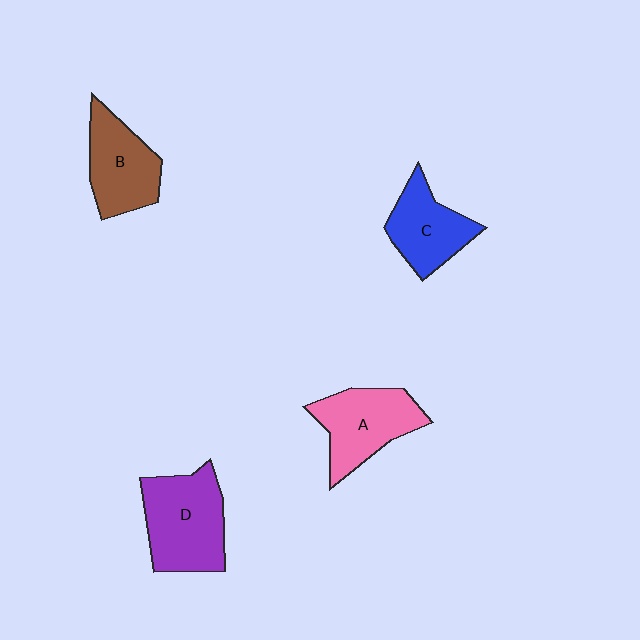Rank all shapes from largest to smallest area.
From largest to smallest: D (purple), A (pink), B (brown), C (blue).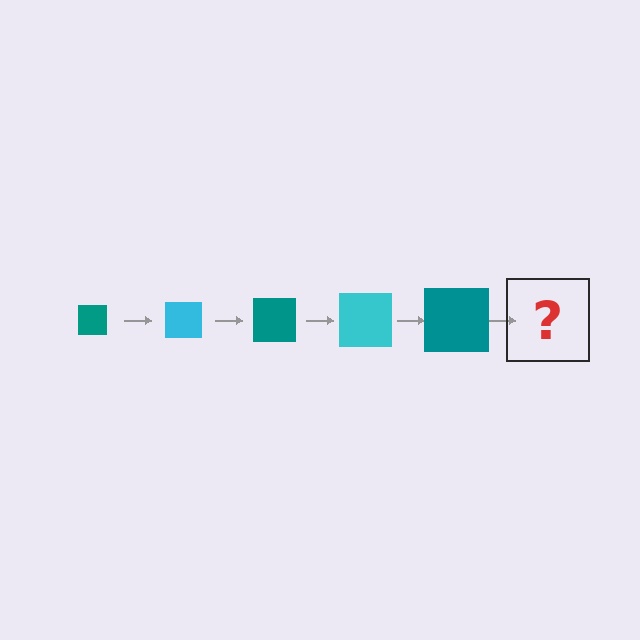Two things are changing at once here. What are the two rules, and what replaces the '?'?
The two rules are that the square grows larger each step and the color cycles through teal and cyan. The '?' should be a cyan square, larger than the previous one.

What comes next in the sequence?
The next element should be a cyan square, larger than the previous one.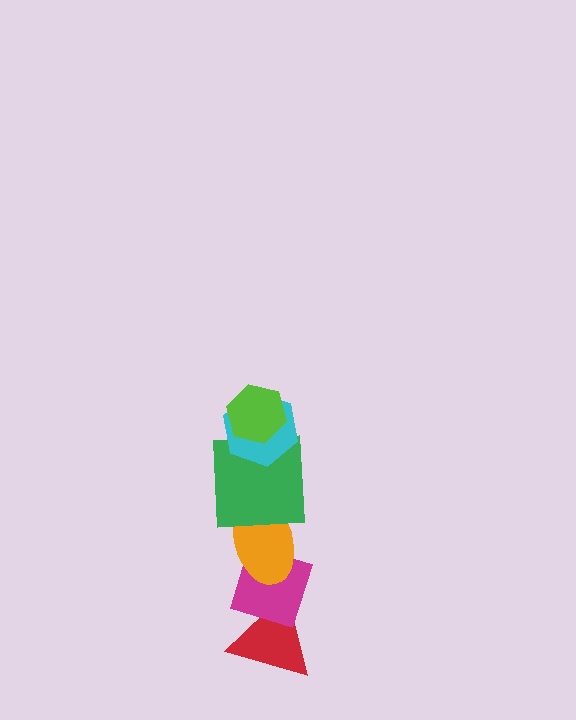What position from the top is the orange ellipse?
The orange ellipse is 4th from the top.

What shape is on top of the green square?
The cyan hexagon is on top of the green square.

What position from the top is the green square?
The green square is 3rd from the top.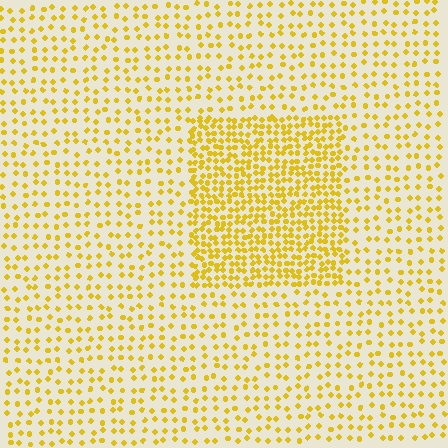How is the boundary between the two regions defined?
The boundary is defined by a change in element density (approximately 2.3x ratio). All elements are the same color, size, and shape.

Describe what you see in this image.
The image contains small yellow elements arranged at two different densities. A rectangle-shaped region is visible where the elements are more densely packed than the surrounding area.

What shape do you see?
I see a rectangle.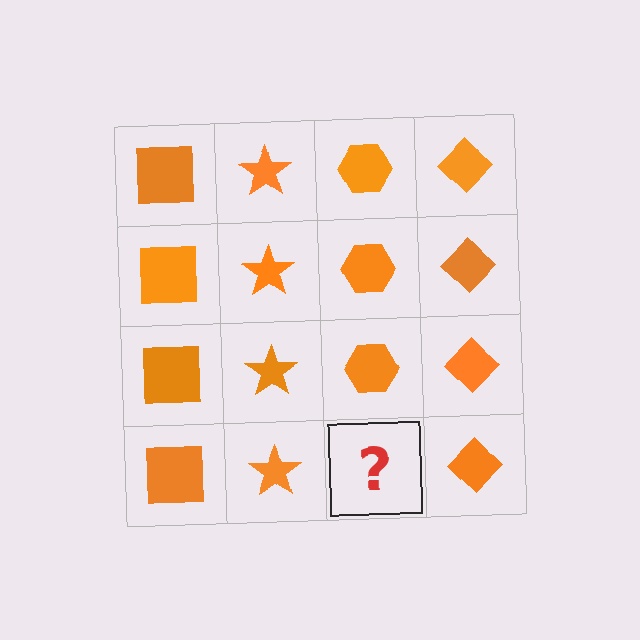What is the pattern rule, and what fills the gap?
The rule is that each column has a consistent shape. The gap should be filled with an orange hexagon.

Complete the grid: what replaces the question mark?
The question mark should be replaced with an orange hexagon.